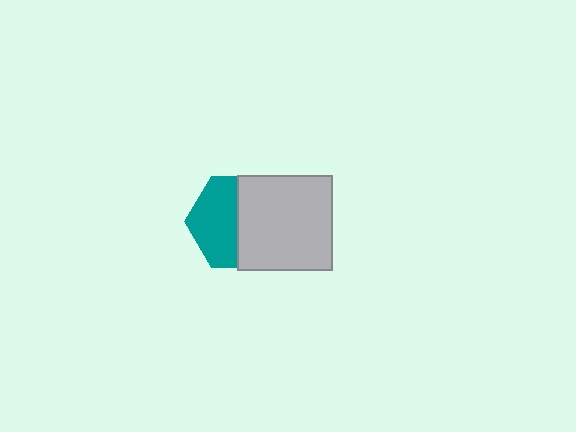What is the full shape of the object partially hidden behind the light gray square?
The partially hidden object is a teal hexagon.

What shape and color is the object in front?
The object in front is a light gray square.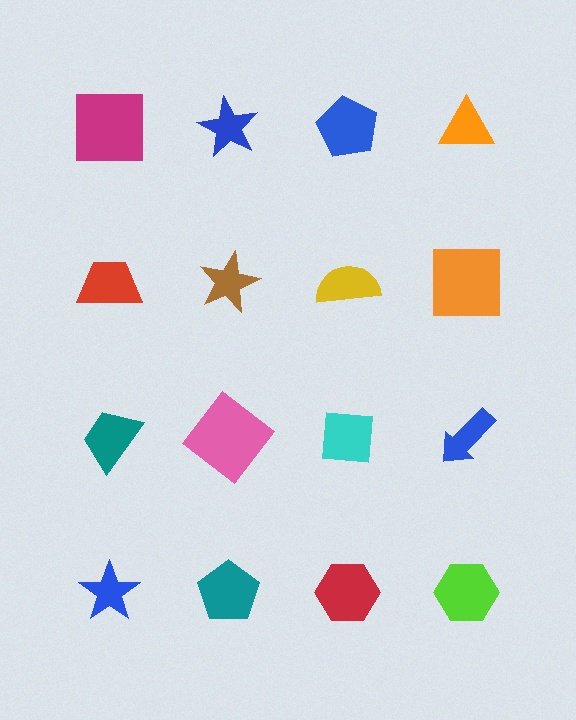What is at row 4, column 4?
A lime hexagon.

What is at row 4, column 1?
A blue star.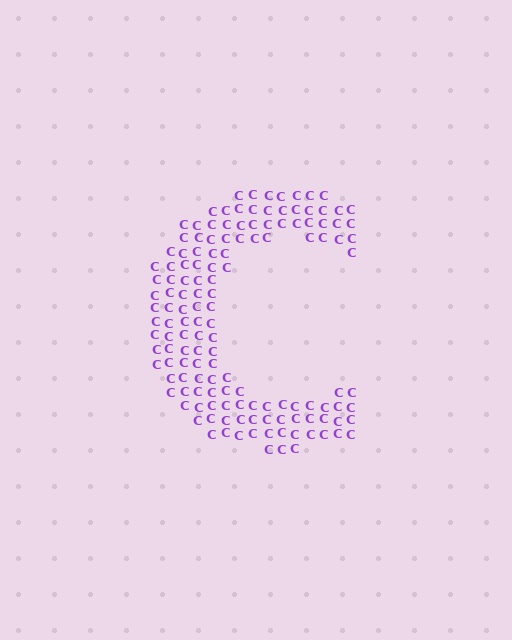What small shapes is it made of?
It is made of small letter C's.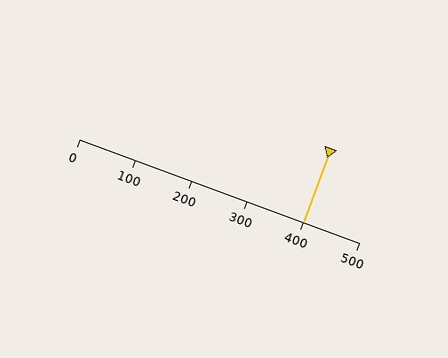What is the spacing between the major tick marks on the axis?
The major ticks are spaced 100 apart.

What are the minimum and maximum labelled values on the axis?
The axis runs from 0 to 500.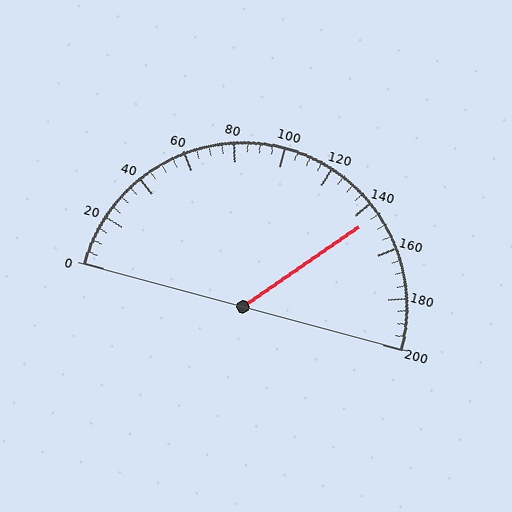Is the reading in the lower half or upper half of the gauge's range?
The reading is in the upper half of the range (0 to 200).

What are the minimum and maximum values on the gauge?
The gauge ranges from 0 to 200.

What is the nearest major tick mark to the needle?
The nearest major tick mark is 140.